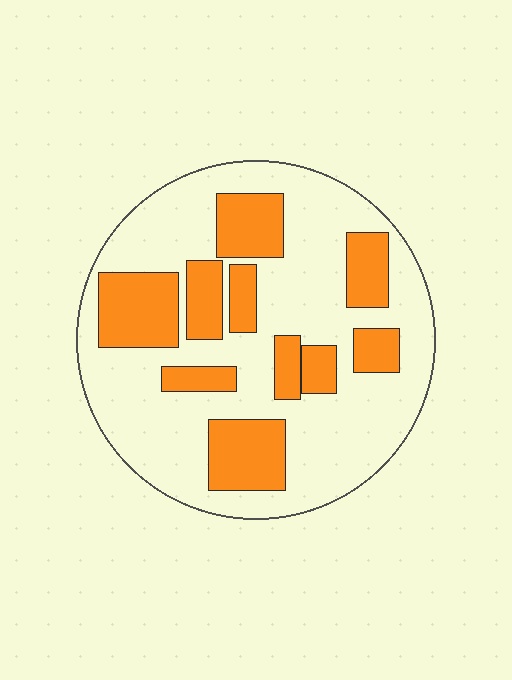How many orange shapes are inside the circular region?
10.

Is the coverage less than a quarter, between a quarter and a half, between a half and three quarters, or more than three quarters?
Between a quarter and a half.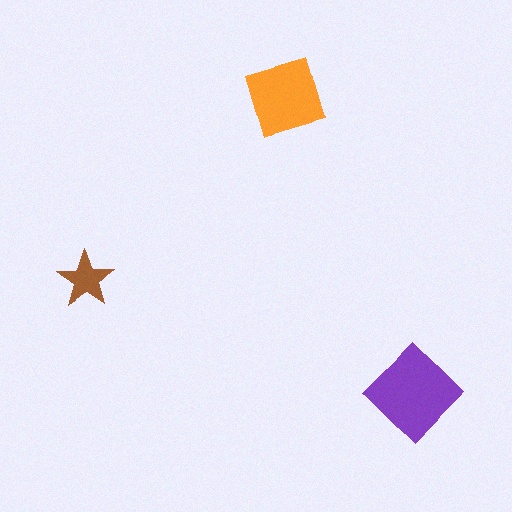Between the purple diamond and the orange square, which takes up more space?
The purple diamond.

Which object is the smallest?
The brown star.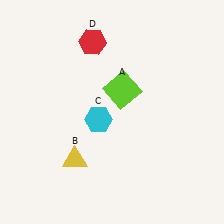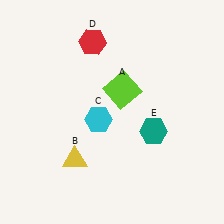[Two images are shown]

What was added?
A teal hexagon (E) was added in Image 2.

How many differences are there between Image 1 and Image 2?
There is 1 difference between the two images.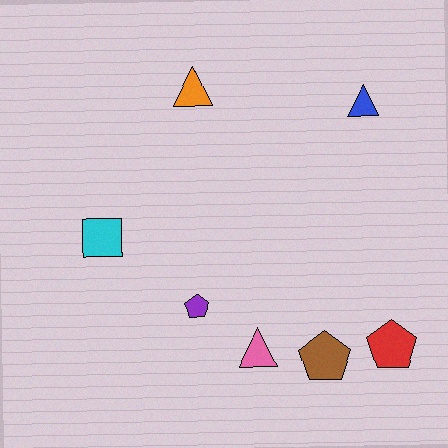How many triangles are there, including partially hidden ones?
There are 3 triangles.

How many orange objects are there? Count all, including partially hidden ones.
There is 1 orange object.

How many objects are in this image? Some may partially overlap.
There are 7 objects.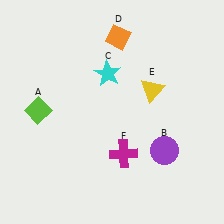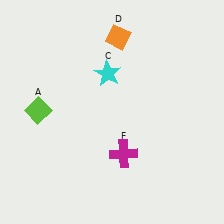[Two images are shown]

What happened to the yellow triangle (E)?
The yellow triangle (E) was removed in Image 2. It was in the top-right area of Image 1.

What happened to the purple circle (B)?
The purple circle (B) was removed in Image 2. It was in the bottom-right area of Image 1.